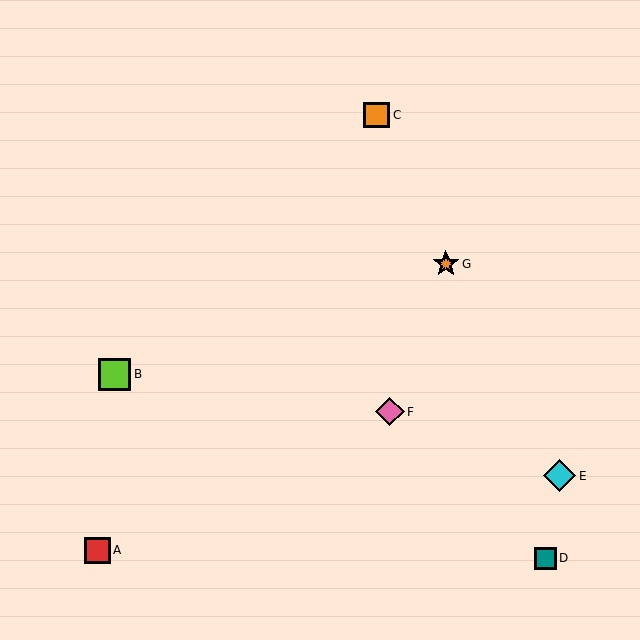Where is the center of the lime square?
The center of the lime square is at (114, 375).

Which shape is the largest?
The lime square (labeled B) is the largest.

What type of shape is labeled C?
Shape C is an orange square.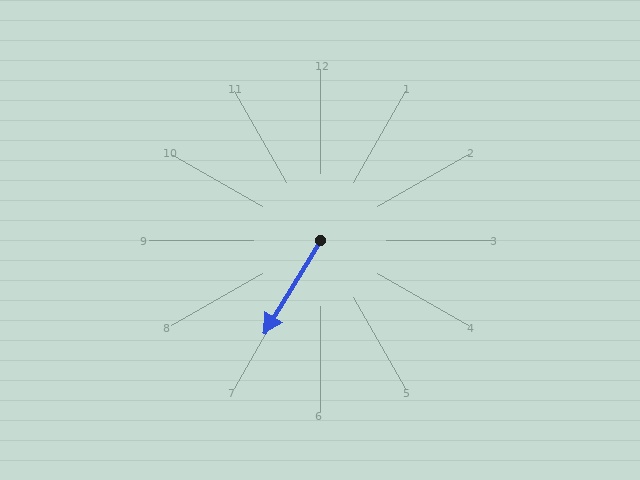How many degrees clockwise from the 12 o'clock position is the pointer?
Approximately 211 degrees.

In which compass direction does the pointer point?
Southwest.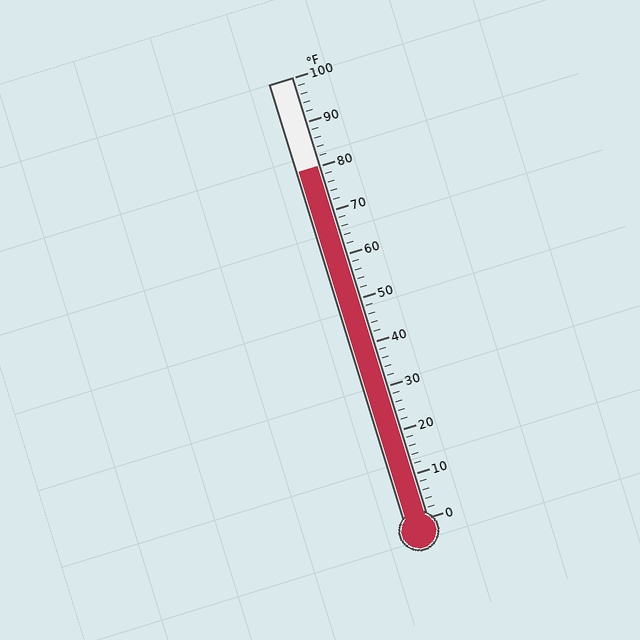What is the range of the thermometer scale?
The thermometer scale ranges from 0°F to 100°F.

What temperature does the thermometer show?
The thermometer shows approximately 80°F.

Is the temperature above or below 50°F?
The temperature is above 50°F.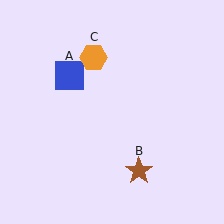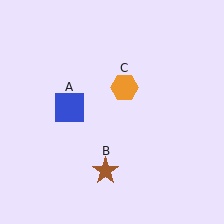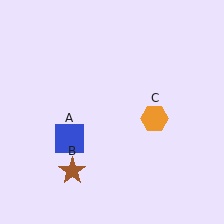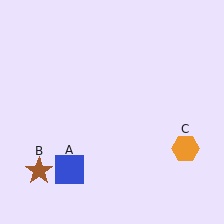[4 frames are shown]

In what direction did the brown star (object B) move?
The brown star (object B) moved left.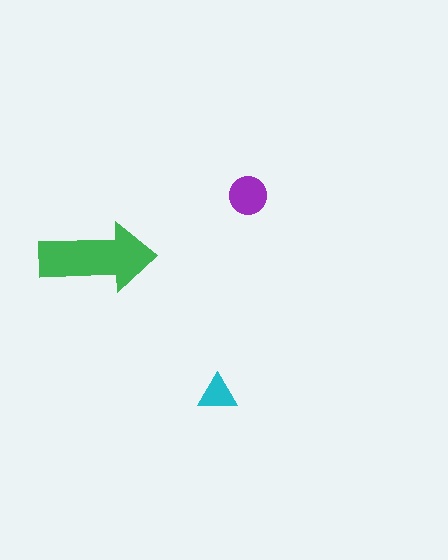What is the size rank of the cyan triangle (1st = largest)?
3rd.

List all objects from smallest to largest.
The cyan triangle, the purple circle, the green arrow.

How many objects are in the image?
There are 3 objects in the image.